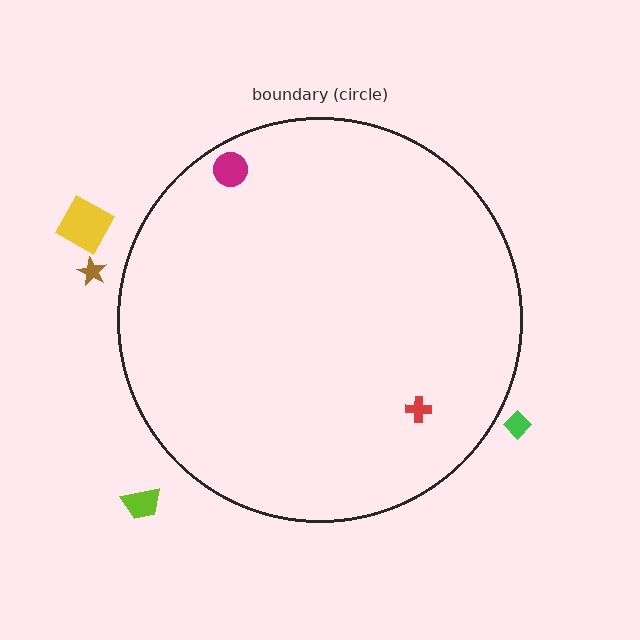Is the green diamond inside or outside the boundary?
Outside.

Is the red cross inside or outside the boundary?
Inside.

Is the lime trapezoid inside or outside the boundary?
Outside.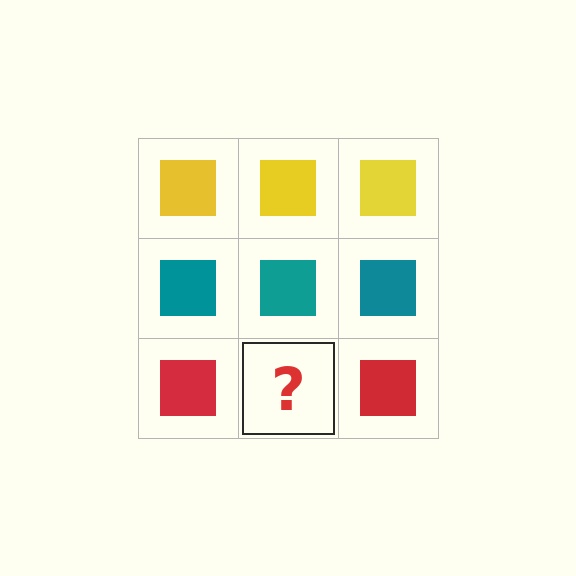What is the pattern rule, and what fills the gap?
The rule is that each row has a consistent color. The gap should be filled with a red square.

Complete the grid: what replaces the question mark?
The question mark should be replaced with a red square.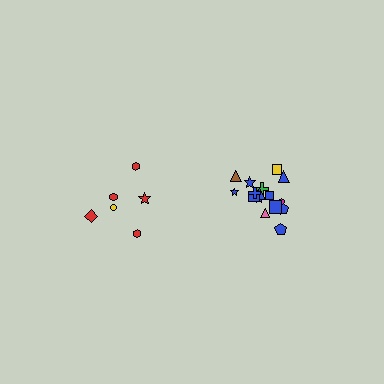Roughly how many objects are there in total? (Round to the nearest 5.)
Roughly 25 objects in total.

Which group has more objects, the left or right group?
The right group.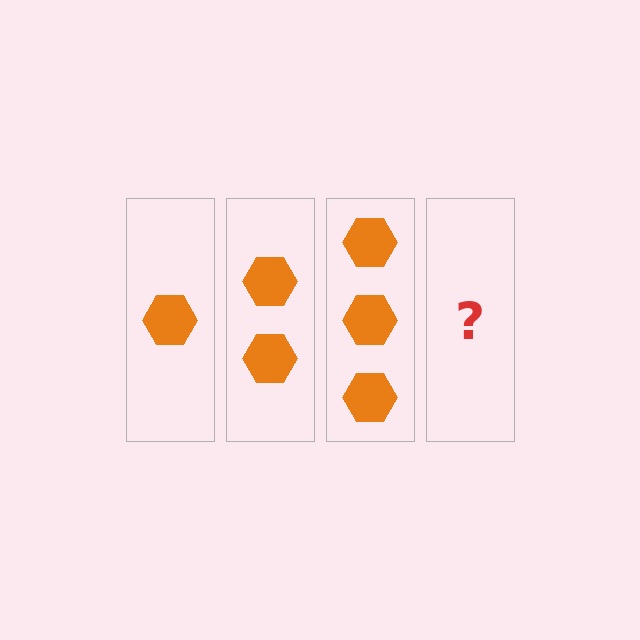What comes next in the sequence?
The next element should be 4 hexagons.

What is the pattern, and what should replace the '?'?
The pattern is that each step adds one more hexagon. The '?' should be 4 hexagons.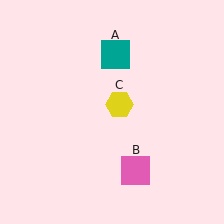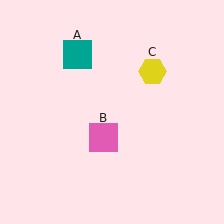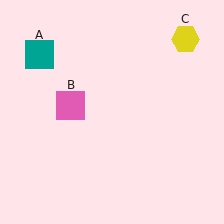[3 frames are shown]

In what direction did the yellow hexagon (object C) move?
The yellow hexagon (object C) moved up and to the right.